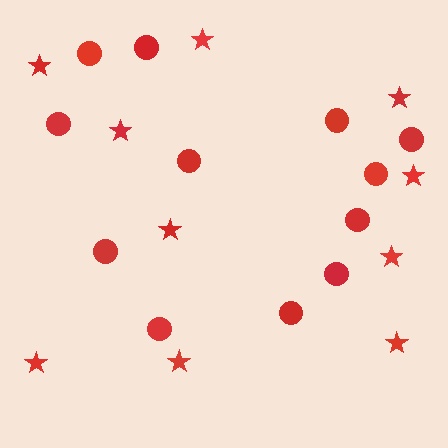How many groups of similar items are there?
There are 2 groups: one group of stars (10) and one group of circles (12).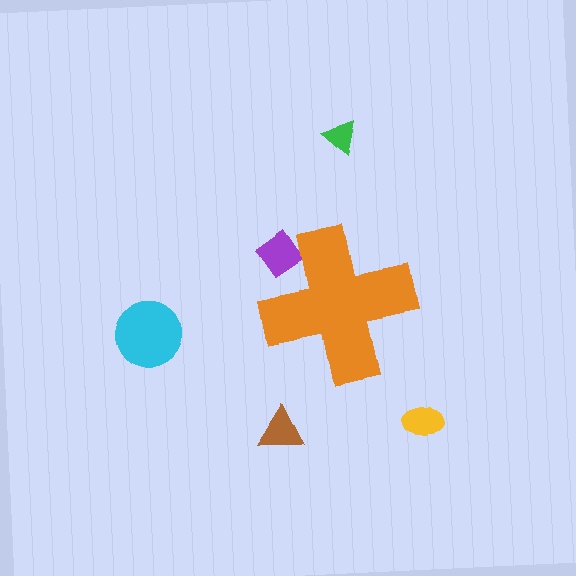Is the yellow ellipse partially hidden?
No, the yellow ellipse is fully visible.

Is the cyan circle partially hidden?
No, the cyan circle is fully visible.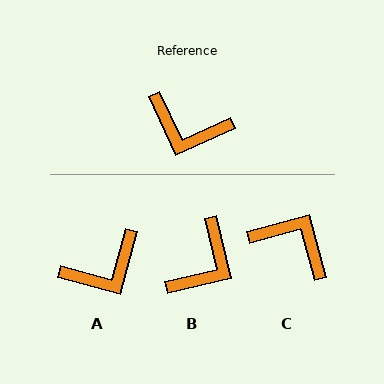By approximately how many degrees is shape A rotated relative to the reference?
Approximately 50 degrees counter-clockwise.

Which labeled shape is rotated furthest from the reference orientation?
C, about 171 degrees away.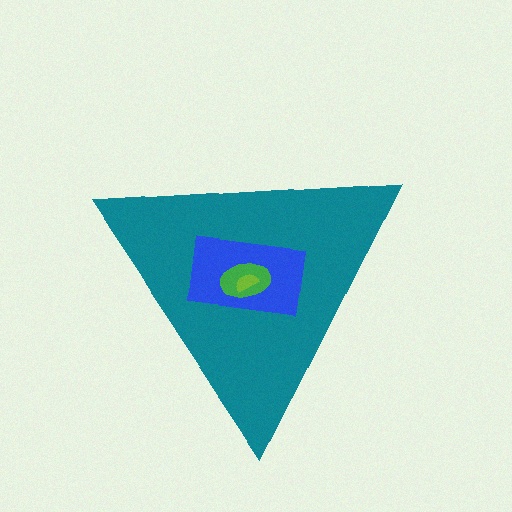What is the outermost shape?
The teal triangle.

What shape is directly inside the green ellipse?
The lime semicircle.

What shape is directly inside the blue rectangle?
The green ellipse.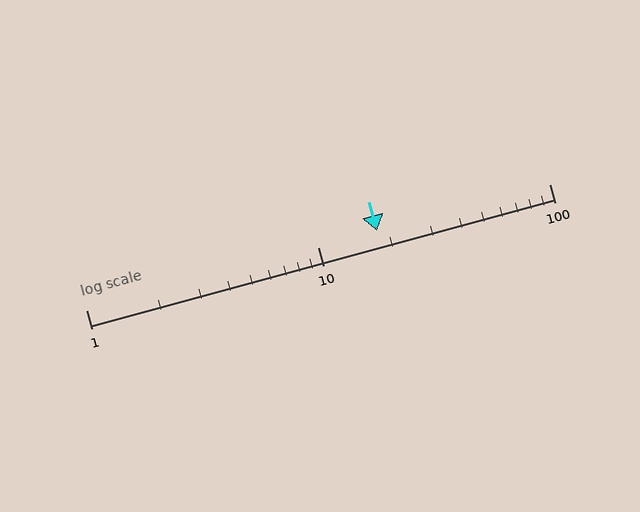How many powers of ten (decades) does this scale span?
The scale spans 2 decades, from 1 to 100.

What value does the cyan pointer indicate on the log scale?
The pointer indicates approximately 18.